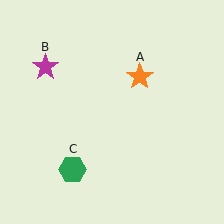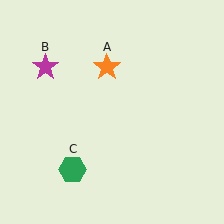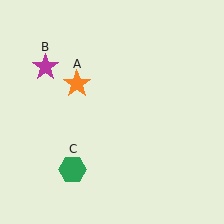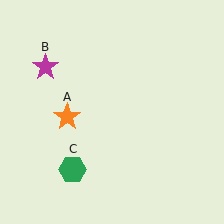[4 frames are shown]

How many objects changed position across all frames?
1 object changed position: orange star (object A).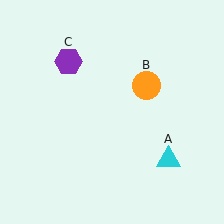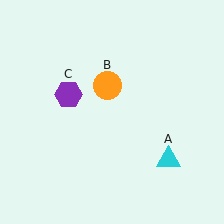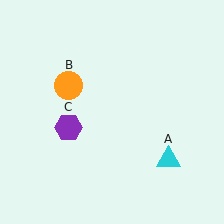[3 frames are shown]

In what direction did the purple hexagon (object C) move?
The purple hexagon (object C) moved down.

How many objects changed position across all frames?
2 objects changed position: orange circle (object B), purple hexagon (object C).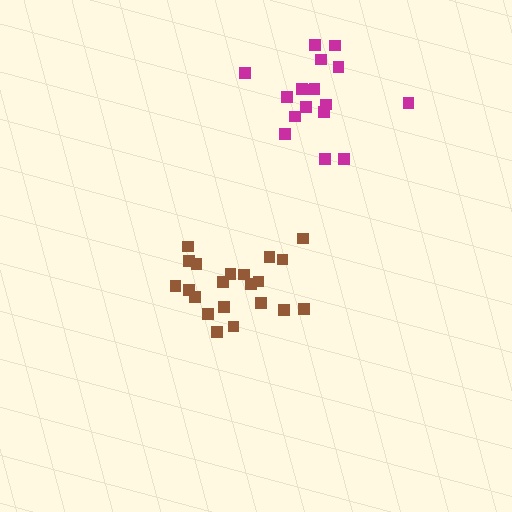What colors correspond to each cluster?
The clusters are colored: brown, magenta.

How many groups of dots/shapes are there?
There are 2 groups.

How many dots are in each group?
Group 1: 21 dots, Group 2: 17 dots (38 total).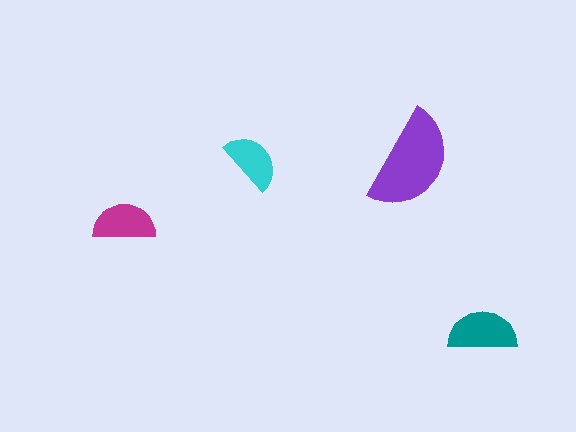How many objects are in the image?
There are 4 objects in the image.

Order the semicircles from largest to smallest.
the purple one, the teal one, the magenta one, the cyan one.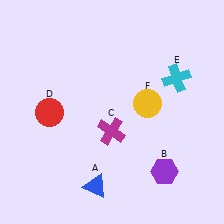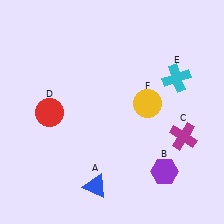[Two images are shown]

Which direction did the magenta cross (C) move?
The magenta cross (C) moved right.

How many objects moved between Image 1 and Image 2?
1 object moved between the two images.